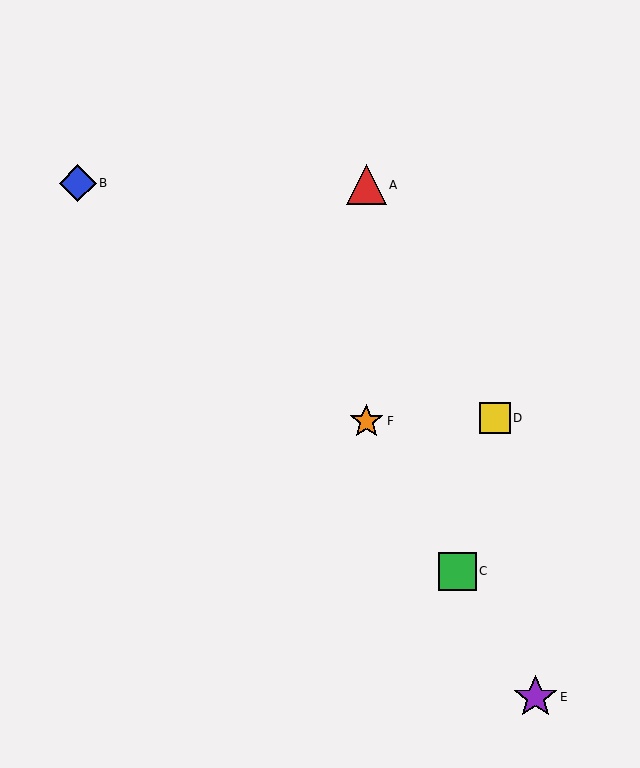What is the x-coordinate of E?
Object E is at x≈536.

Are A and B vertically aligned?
No, A is at x≈366 and B is at x≈78.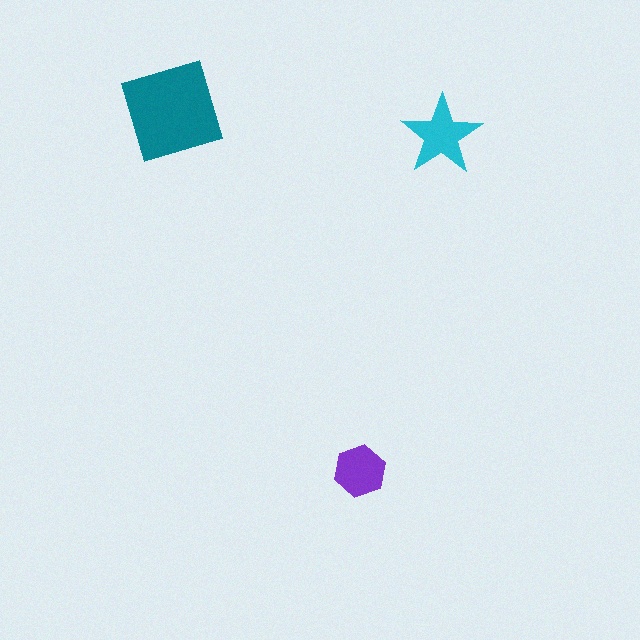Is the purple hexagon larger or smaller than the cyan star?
Smaller.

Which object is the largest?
The teal diamond.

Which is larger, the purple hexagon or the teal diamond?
The teal diamond.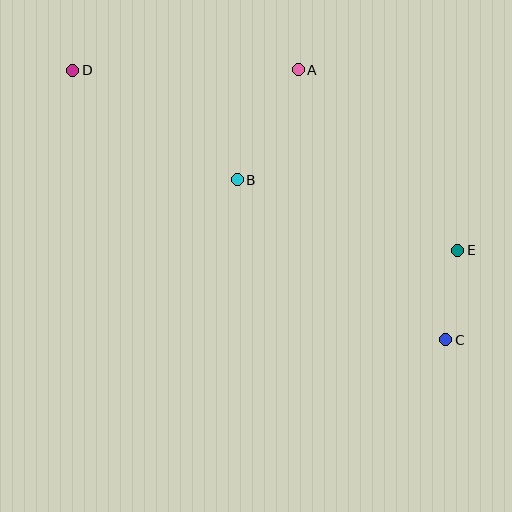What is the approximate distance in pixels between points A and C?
The distance between A and C is approximately 307 pixels.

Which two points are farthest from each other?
Points C and D are farthest from each other.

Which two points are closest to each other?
Points C and E are closest to each other.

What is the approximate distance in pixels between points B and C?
The distance between B and C is approximately 263 pixels.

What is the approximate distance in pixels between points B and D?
The distance between B and D is approximately 198 pixels.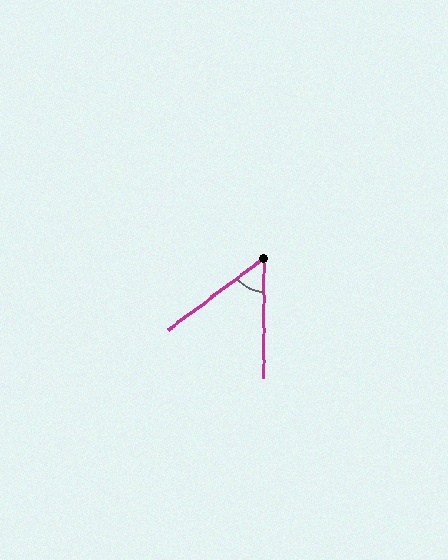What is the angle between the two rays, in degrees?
Approximately 53 degrees.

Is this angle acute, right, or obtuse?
It is acute.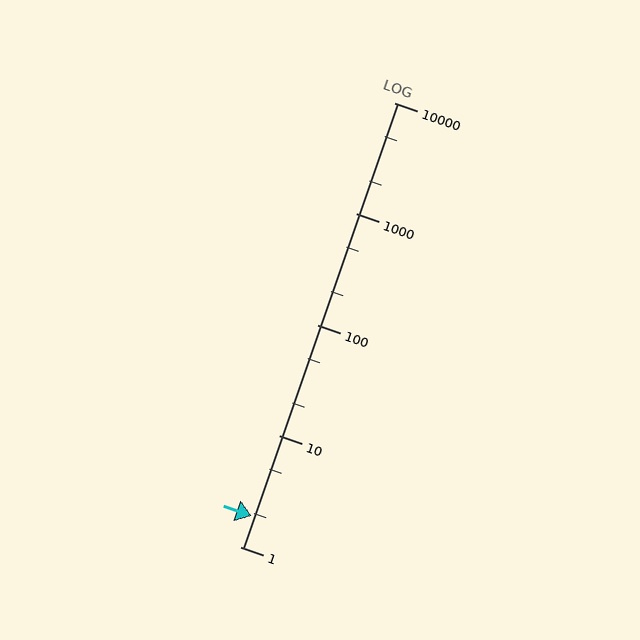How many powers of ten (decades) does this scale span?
The scale spans 4 decades, from 1 to 10000.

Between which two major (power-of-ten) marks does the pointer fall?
The pointer is between 1 and 10.